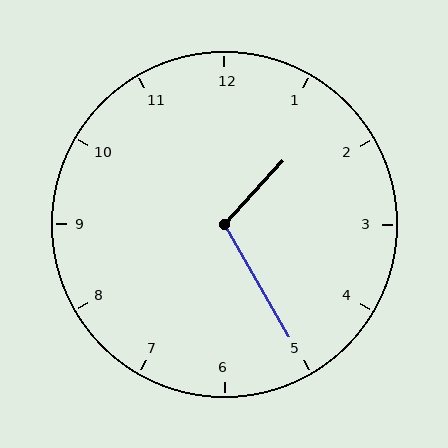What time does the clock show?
1:25.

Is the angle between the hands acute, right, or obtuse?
It is obtuse.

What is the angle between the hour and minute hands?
Approximately 108 degrees.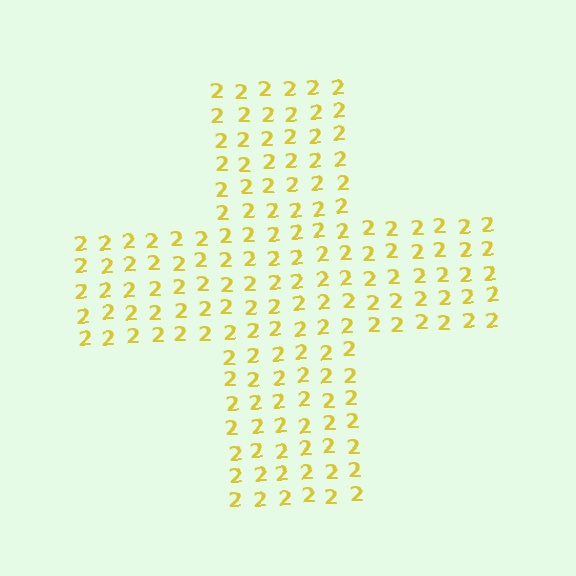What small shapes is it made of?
It is made of small digit 2's.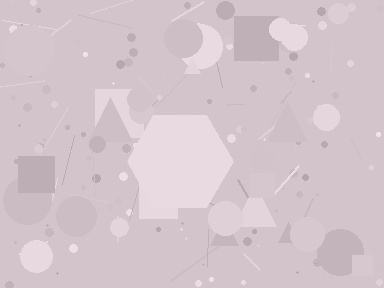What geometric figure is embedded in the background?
A hexagon is embedded in the background.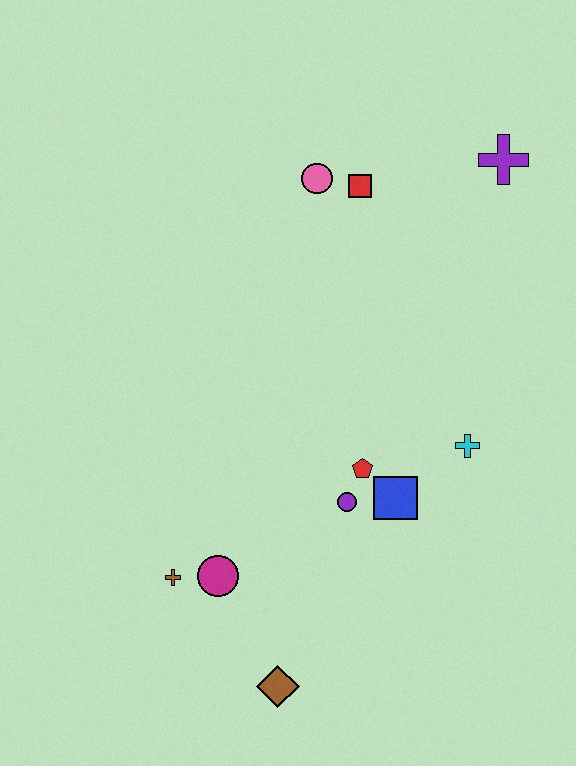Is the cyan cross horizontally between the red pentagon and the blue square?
No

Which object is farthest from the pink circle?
The brown diamond is farthest from the pink circle.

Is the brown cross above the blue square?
No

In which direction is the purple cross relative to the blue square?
The purple cross is above the blue square.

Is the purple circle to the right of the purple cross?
No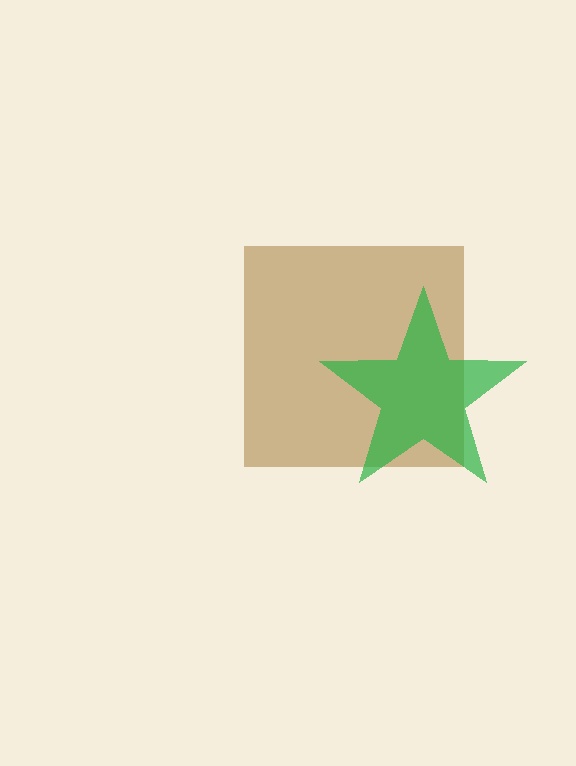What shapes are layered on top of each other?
The layered shapes are: a brown square, a green star.